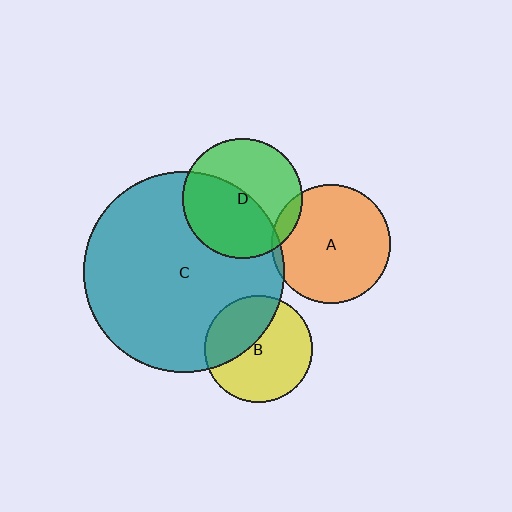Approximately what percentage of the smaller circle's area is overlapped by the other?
Approximately 50%.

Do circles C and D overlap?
Yes.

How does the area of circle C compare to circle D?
Approximately 2.8 times.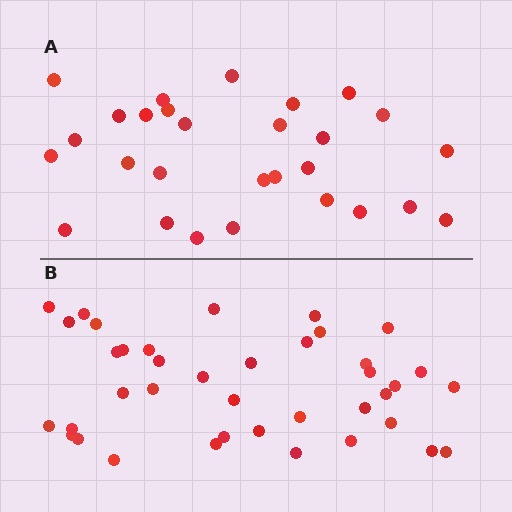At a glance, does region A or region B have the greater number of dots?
Region B (the bottom region) has more dots.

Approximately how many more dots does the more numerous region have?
Region B has roughly 12 or so more dots than region A.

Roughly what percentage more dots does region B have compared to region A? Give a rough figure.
About 40% more.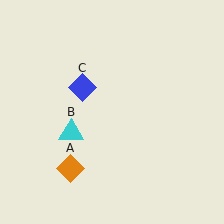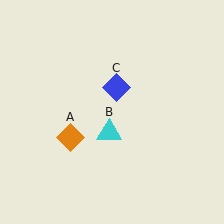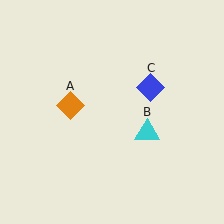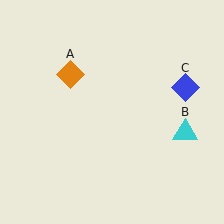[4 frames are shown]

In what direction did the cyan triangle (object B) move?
The cyan triangle (object B) moved right.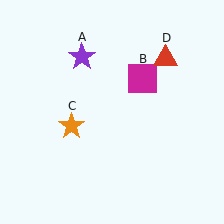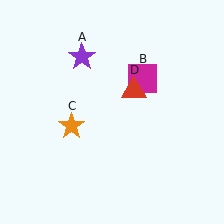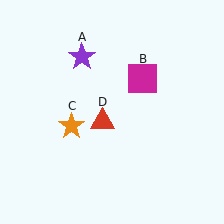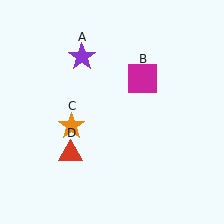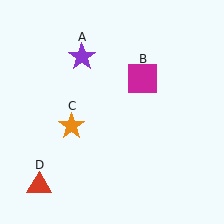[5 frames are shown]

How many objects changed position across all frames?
1 object changed position: red triangle (object D).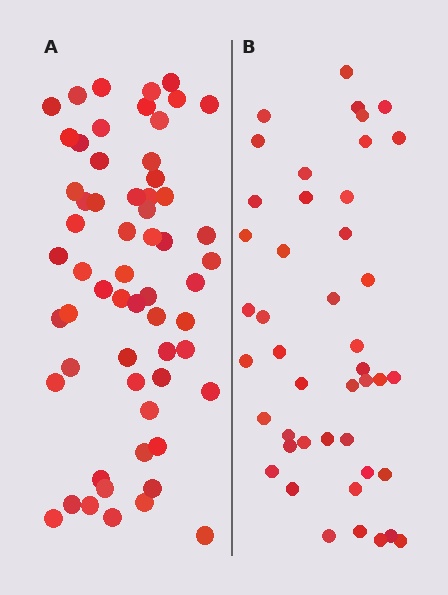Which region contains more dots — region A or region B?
Region A (the left region) has more dots.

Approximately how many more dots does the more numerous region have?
Region A has approximately 15 more dots than region B.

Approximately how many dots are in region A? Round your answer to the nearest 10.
About 60 dots.